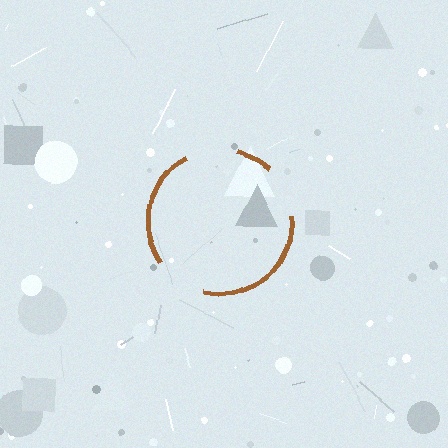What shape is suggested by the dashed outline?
The dashed outline suggests a circle.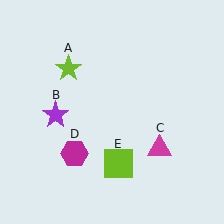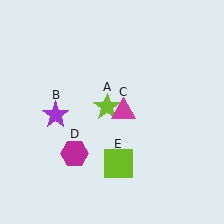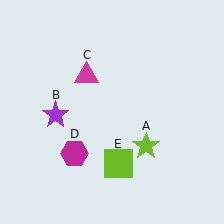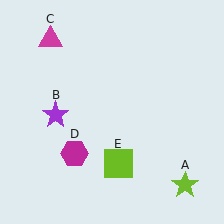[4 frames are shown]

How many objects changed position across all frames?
2 objects changed position: lime star (object A), magenta triangle (object C).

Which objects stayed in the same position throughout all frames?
Purple star (object B) and magenta hexagon (object D) and lime square (object E) remained stationary.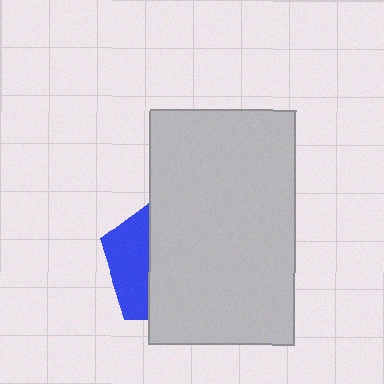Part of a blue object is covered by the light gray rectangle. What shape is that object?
It is a pentagon.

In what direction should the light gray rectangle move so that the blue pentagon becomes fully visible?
The light gray rectangle should move right. That is the shortest direction to clear the overlap and leave the blue pentagon fully visible.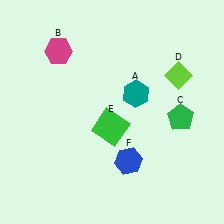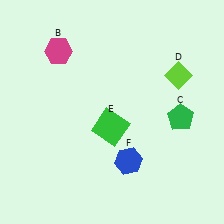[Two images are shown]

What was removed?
The teal hexagon (A) was removed in Image 2.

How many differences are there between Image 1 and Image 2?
There is 1 difference between the two images.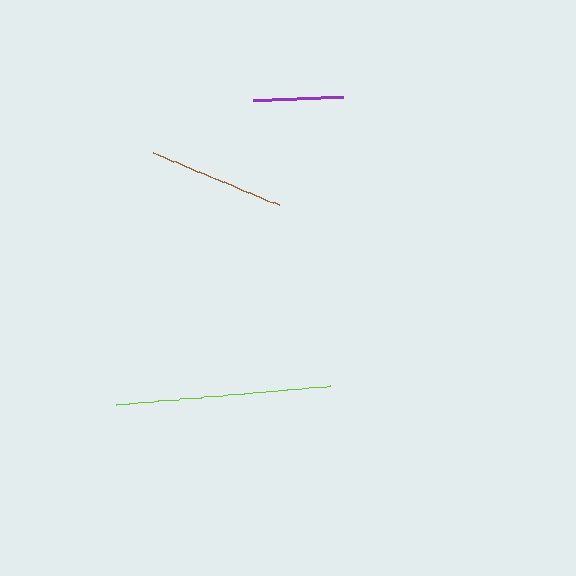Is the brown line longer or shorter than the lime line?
The lime line is longer than the brown line.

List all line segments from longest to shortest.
From longest to shortest: lime, brown, purple.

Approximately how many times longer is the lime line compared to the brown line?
The lime line is approximately 1.6 times the length of the brown line.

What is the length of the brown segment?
The brown segment is approximately 135 pixels long.